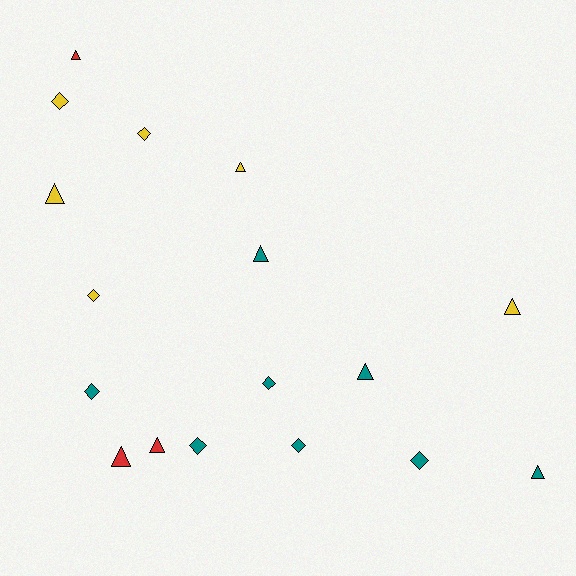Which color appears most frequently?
Teal, with 8 objects.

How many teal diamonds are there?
There are 5 teal diamonds.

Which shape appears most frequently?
Triangle, with 9 objects.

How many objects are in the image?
There are 17 objects.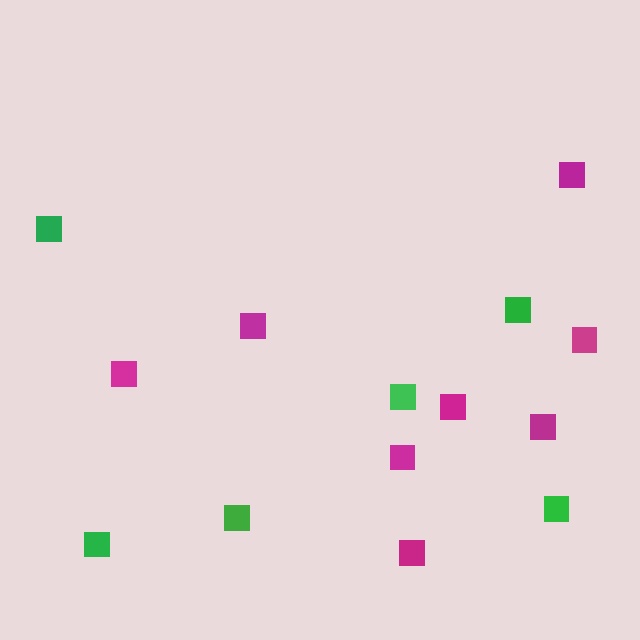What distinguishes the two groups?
There are 2 groups: one group of magenta squares (8) and one group of green squares (6).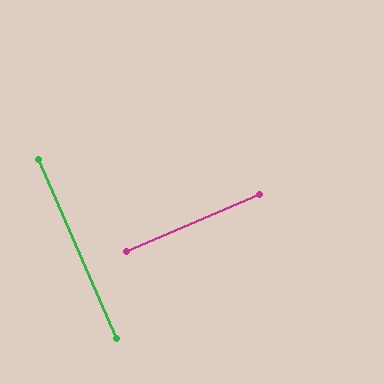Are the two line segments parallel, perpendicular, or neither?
Perpendicular — they meet at approximately 90°.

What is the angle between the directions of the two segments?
Approximately 90 degrees.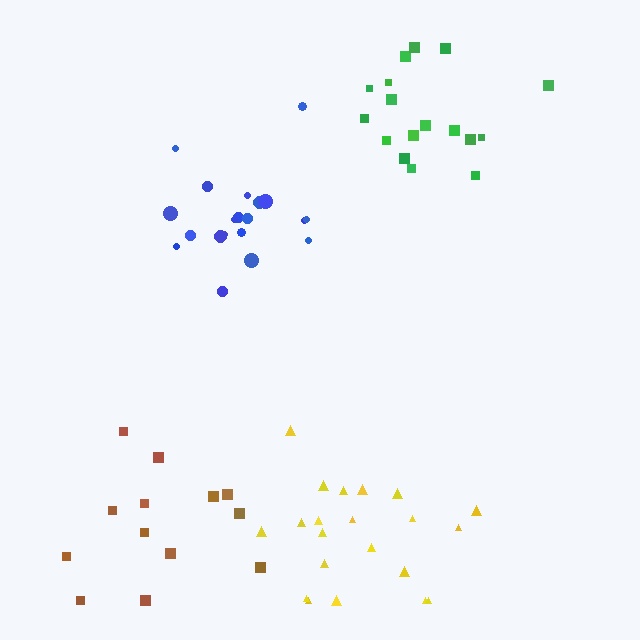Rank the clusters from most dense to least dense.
blue, yellow, green, brown.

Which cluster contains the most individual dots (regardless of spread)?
Yellow (21).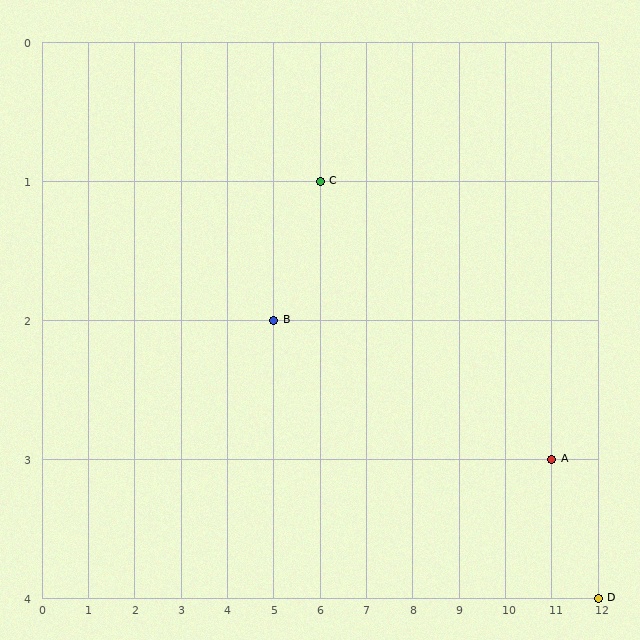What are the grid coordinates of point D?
Point D is at grid coordinates (12, 4).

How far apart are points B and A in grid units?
Points B and A are 6 columns and 1 row apart (about 6.1 grid units diagonally).